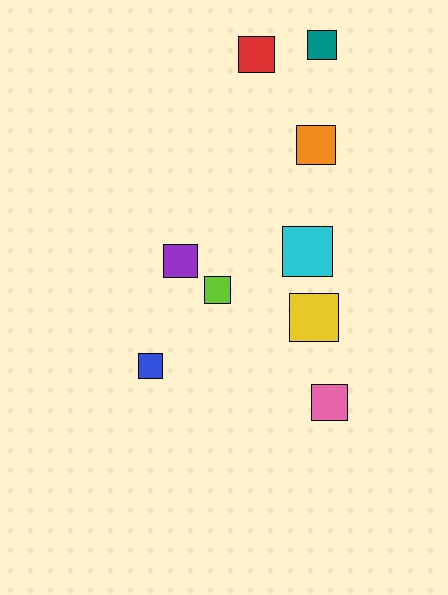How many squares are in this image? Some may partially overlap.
There are 9 squares.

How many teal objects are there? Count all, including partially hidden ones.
There is 1 teal object.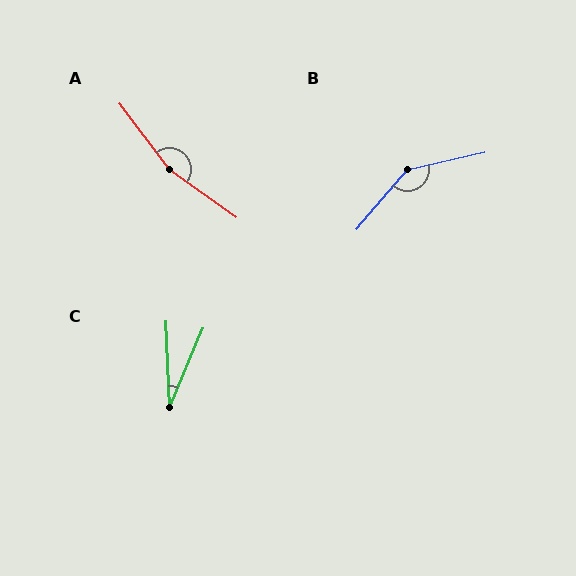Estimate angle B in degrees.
Approximately 142 degrees.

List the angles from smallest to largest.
C (25°), B (142°), A (162°).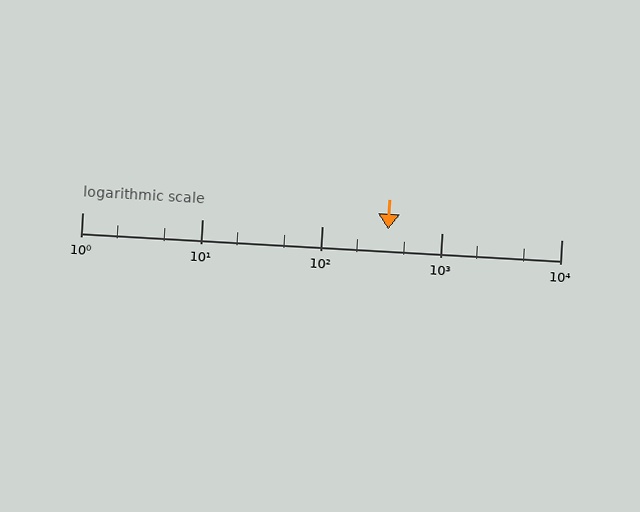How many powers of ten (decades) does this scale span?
The scale spans 4 decades, from 1 to 10000.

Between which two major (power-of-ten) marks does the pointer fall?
The pointer is between 100 and 1000.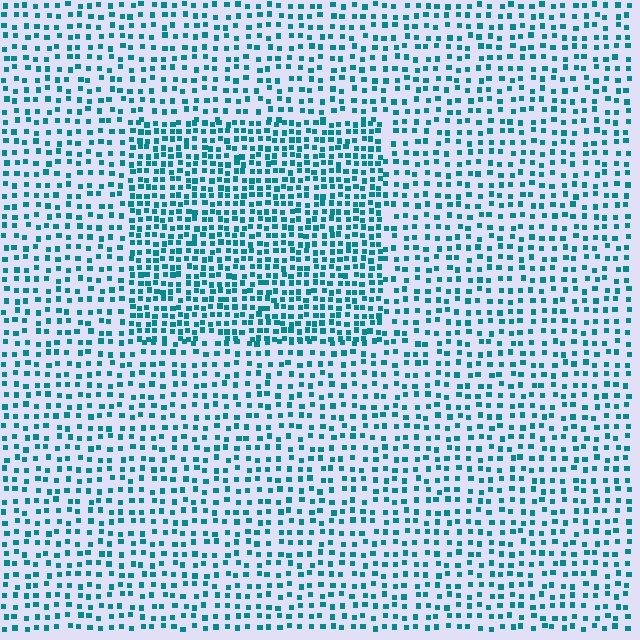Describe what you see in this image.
The image contains small teal elements arranged at two different densities. A rectangle-shaped region is visible where the elements are more densely packed than the surrounding area.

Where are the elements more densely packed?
The elements are more densely packed inside the rectangle boundary.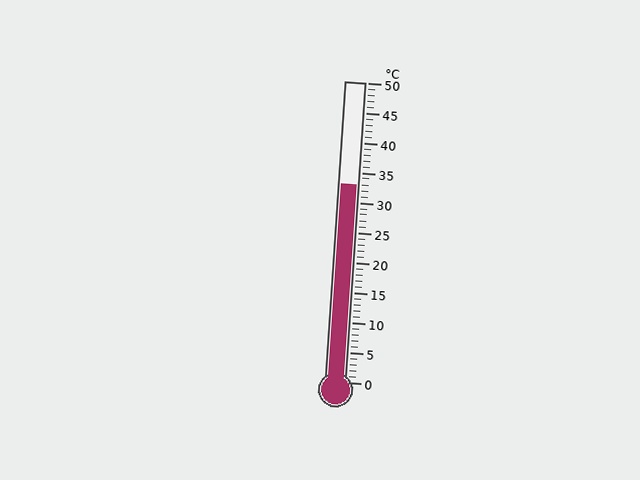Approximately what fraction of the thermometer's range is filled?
The thermometer is filled to approximately 65% of its range.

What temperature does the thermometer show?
The thermometer shows approximately 33°C.